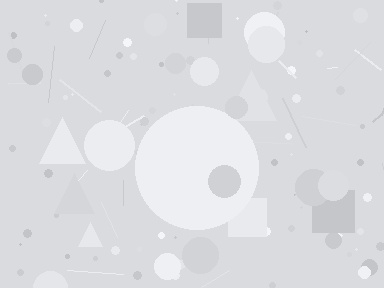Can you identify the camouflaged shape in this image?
The camouflaged shape is a circle.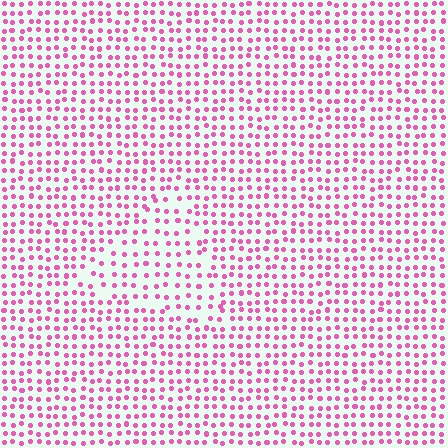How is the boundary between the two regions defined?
The boundary is defined by a change in element density (approximately 1.5x ratio). All elements are the same color, size, and shape.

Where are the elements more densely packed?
The elements are more densely packed outside the triangle boundary.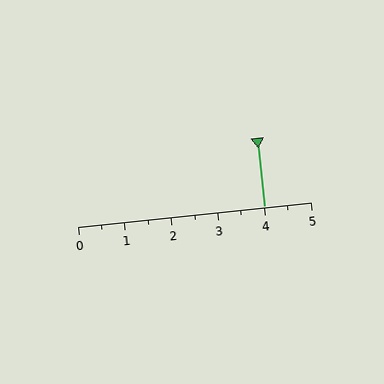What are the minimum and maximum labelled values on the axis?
The axis runs from 0 to 5.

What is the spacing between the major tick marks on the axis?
The major ticks are spaced 1 apart.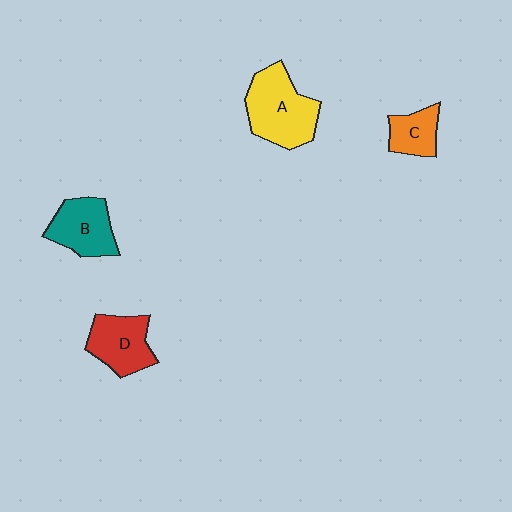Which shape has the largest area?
Shape A (yellow).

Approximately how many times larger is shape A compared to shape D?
Approximately 1.4 times.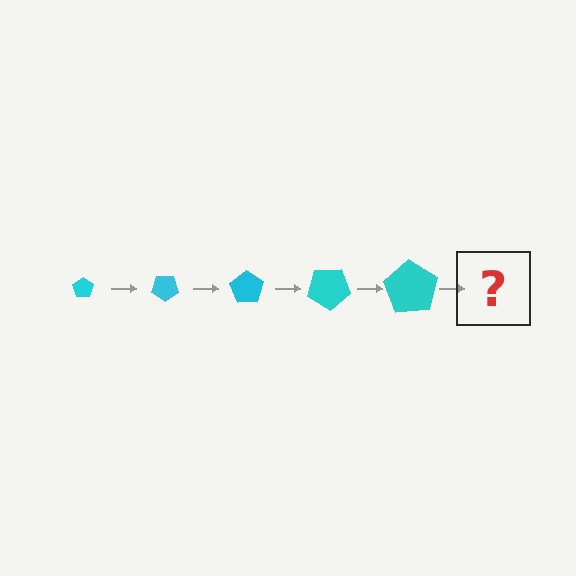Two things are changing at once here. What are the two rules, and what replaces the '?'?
The two rules are that the pentagon grows larger each step and it rotates 35 degrees each step. The '?' should be a pentagon, larger than the previous one and rotated 175 degrees from the start.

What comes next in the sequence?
The next element should be a pentagon, larger than the previous one and rotated 175 degrees from the start.